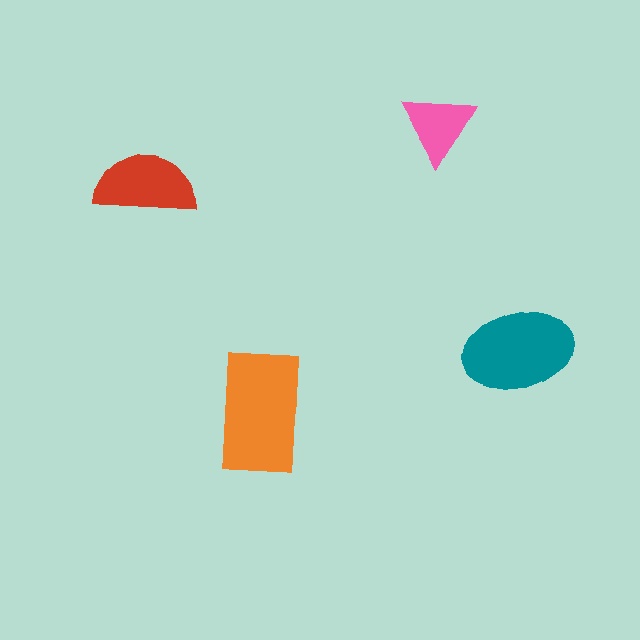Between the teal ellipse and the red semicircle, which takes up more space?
The teal ellipse.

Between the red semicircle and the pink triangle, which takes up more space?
The red semicircle.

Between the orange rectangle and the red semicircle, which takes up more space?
The orange rectangle.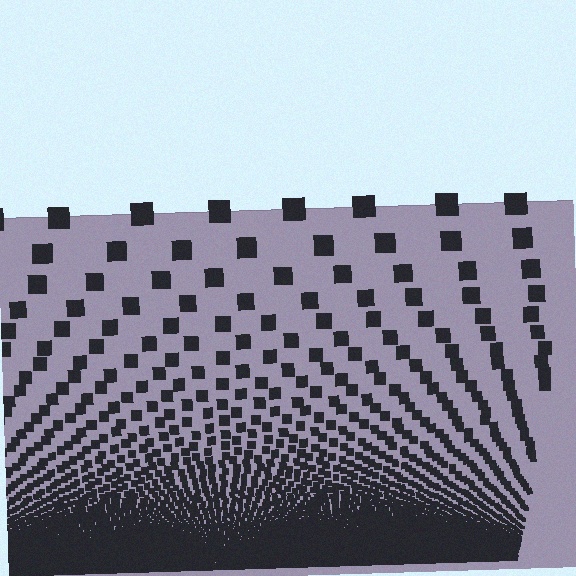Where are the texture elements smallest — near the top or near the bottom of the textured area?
Near the bottom.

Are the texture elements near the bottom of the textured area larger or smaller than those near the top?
Smaller. The gradient is inverted — elements near the bottom are smaller and denser.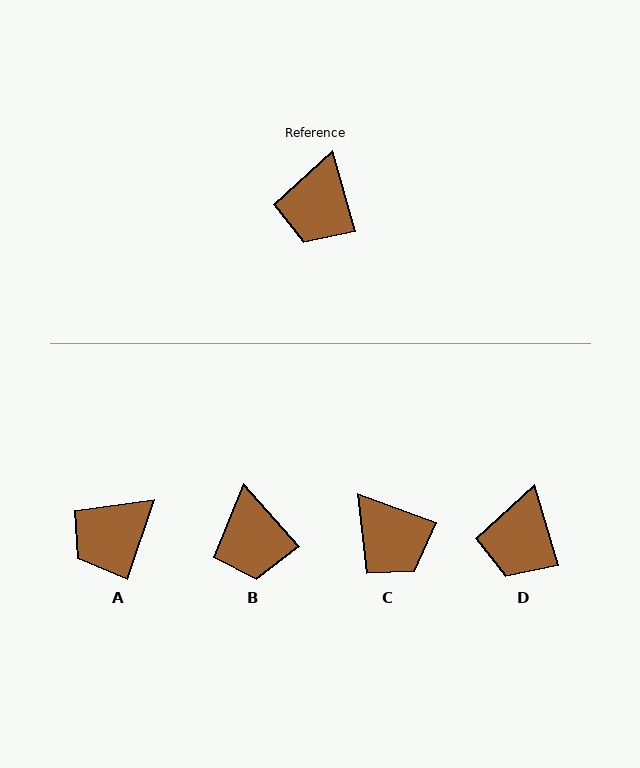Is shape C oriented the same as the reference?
No, it is off by about 54 degrees.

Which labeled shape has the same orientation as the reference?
D.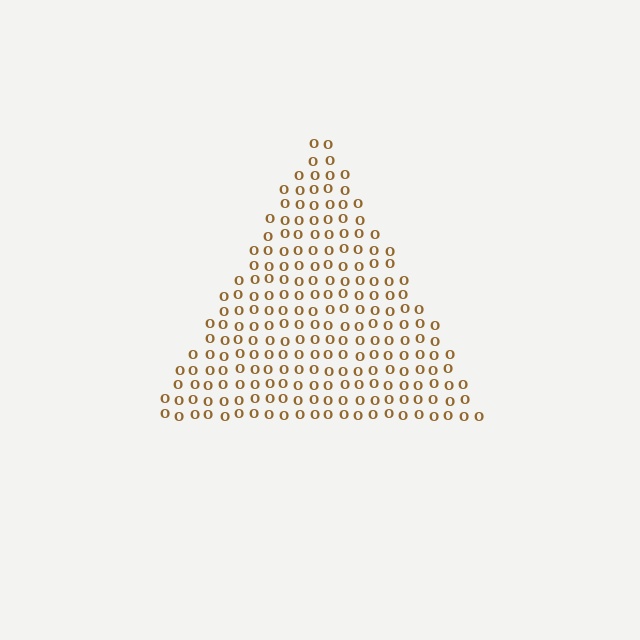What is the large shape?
The large shape is a triangle.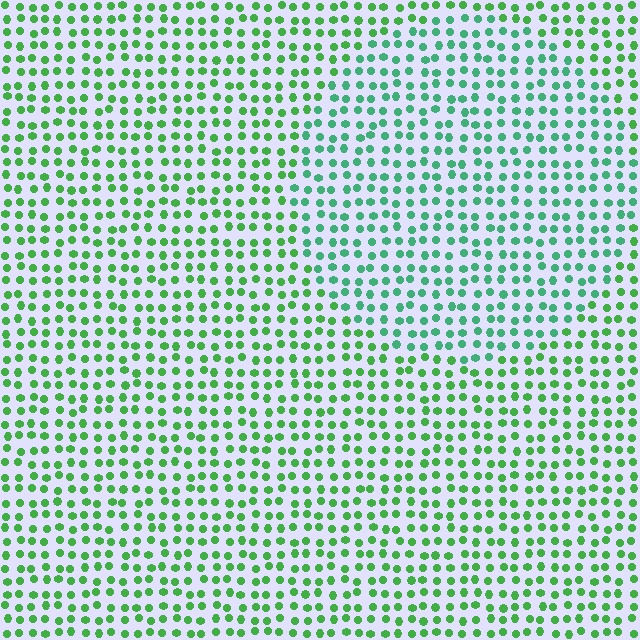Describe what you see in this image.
The image is filled with small green elements in a uniform arrangement. A circle-shaped region is visible where the elements are tinted to a slightly different hue, forming a subtle color boundary.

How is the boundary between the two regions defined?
The boundary is defined purely by a slight shift in hue (about 28 degrees). Spacing, size, and orientation are identical on both sides.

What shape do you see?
I see a circle.